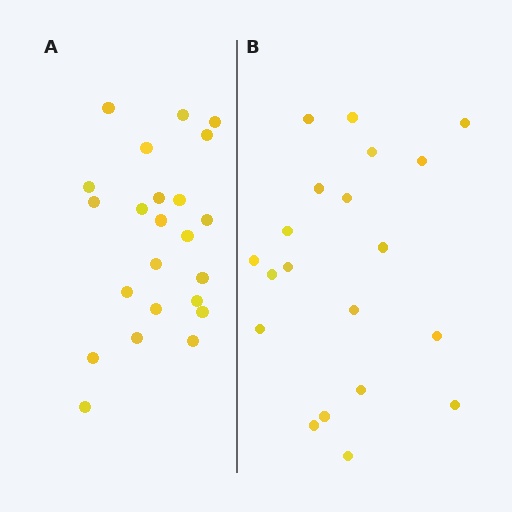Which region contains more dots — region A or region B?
Region A (the left region) has more dots.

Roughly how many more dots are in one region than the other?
Region A has just a few more — roughly 2 or 3 more dots than region B.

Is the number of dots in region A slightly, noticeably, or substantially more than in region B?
Region A has only slightly more — the two regions are fairly close. The ratio is roughly 1.1 to 1.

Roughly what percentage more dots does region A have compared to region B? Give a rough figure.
About 15% more.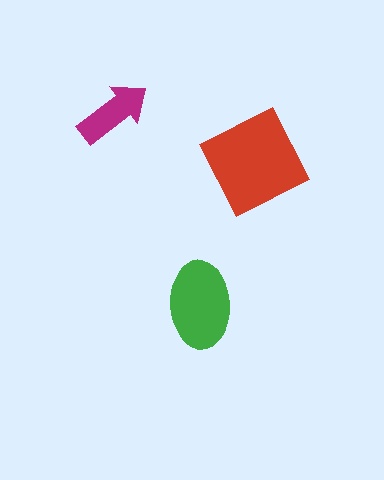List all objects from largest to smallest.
The red square, the green ellipse, the magenta arrow.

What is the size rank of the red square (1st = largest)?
1st.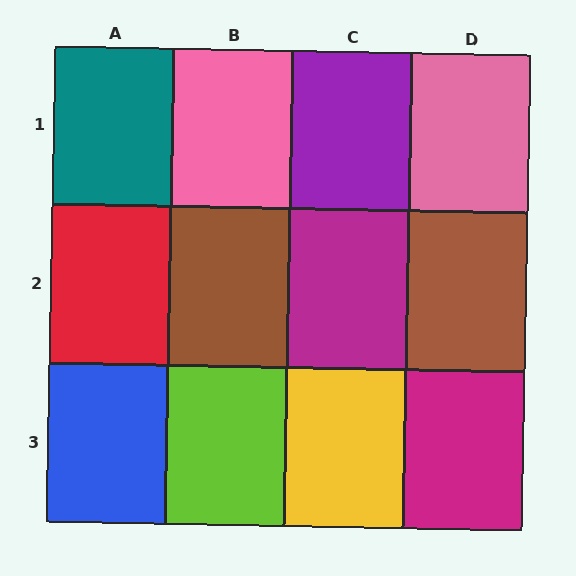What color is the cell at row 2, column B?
Brown.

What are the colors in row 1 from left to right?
Teal, pink, purple, pink.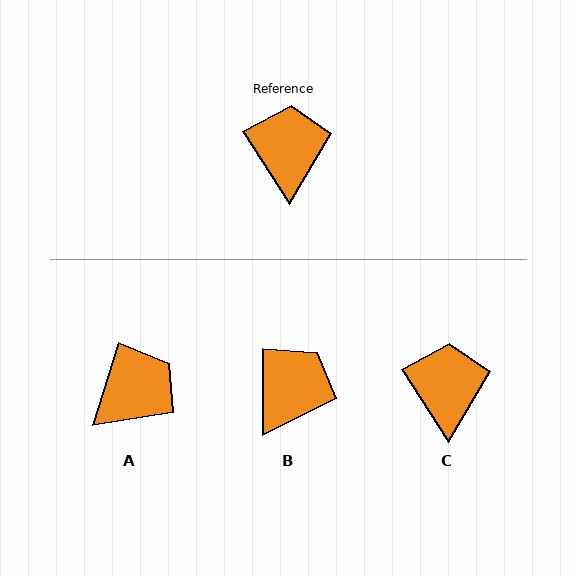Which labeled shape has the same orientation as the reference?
C.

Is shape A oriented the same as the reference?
No, it is off by about 50 degrees.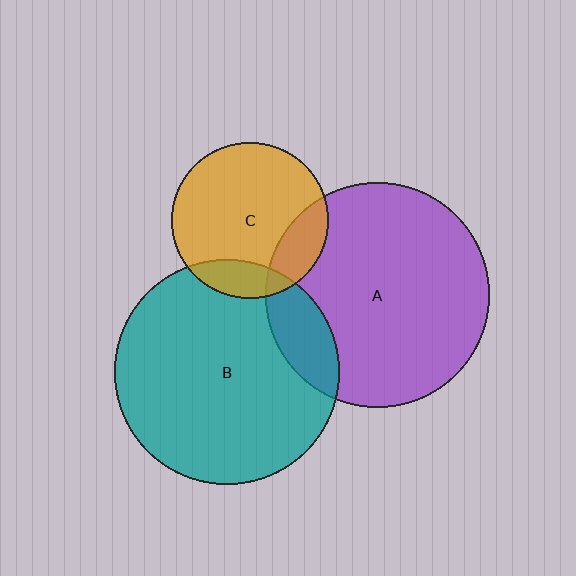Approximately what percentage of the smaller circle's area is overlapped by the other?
Approximately 15%.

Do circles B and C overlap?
Yes.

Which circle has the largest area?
Circle B (teal).